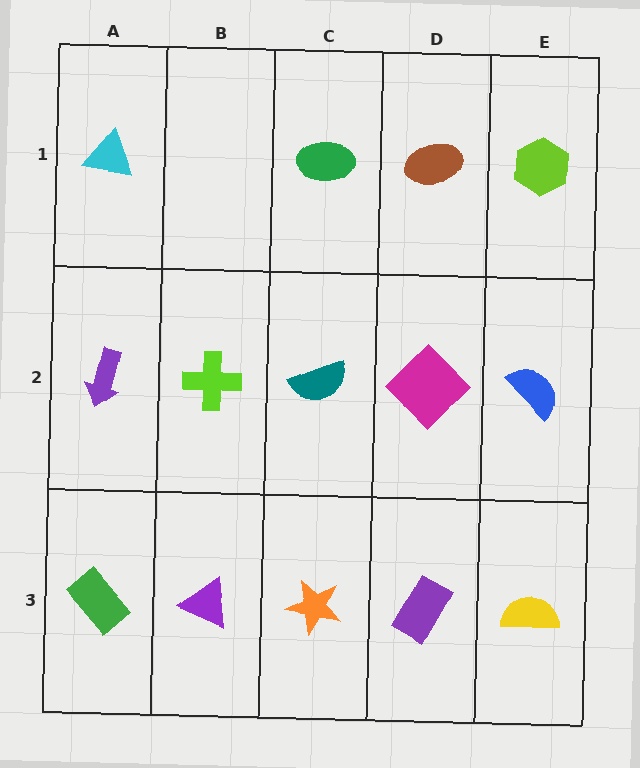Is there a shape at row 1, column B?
No, that cell is empty.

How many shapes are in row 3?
5 shapes.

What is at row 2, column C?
A teal semicircle.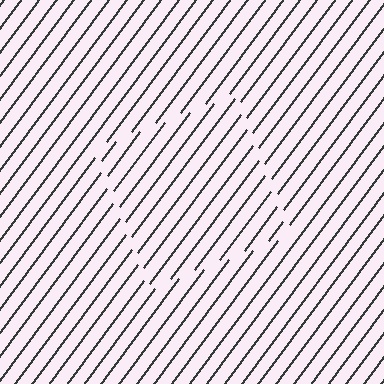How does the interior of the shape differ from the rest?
The interior of the shape contains the same grating, shifted by half a period — the contour is defined by the phase discontinuity where line-ends from the inner and outer gratings abut.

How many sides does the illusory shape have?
4 sides — the line-ends trace a square.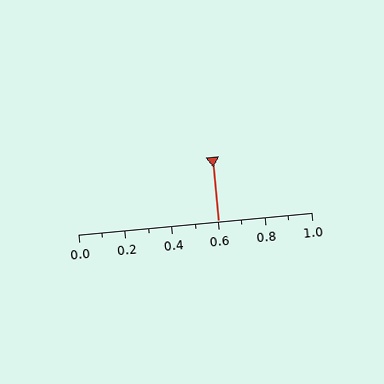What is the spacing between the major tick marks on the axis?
The major ticks are spaced 0.2 apart.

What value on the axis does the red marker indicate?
The marker indicates approximately 0.6.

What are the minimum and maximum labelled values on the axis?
The axis runs from 0.0 to 1.0.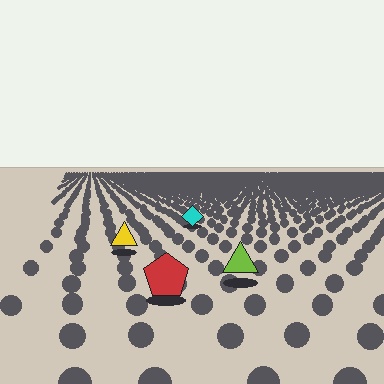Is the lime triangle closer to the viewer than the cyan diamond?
Yes. The lime triangle is closer — you can tell from the texture gradient: the ground texture is coarser near it.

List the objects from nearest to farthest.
From nearest to farthest: the red pentagon, the lime triangle, the yellow triangle, the cyan diamond.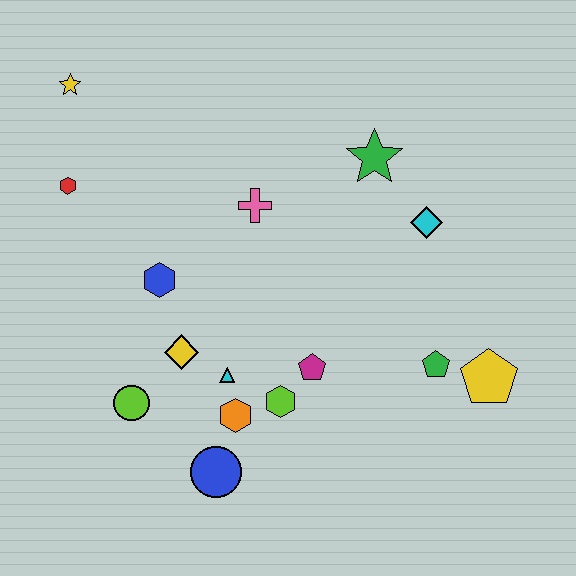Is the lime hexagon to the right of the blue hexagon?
Yes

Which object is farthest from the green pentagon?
The yellow star is farthest from the green pentagon.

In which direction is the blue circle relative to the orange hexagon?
The blue circle is below the orange hexagon.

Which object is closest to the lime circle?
The yellow diamond is closest to the lime circle.